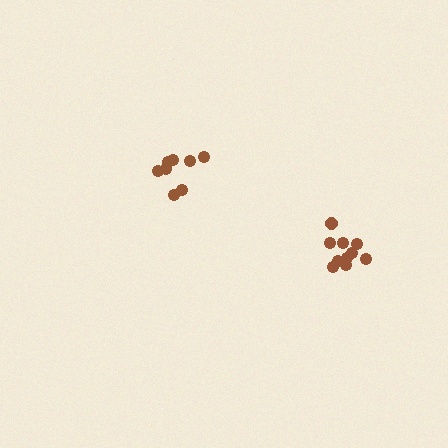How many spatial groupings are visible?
There are 2 spatial groupings.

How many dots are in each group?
Group 1: 8 dots, Group 2: 10 dots (18 total).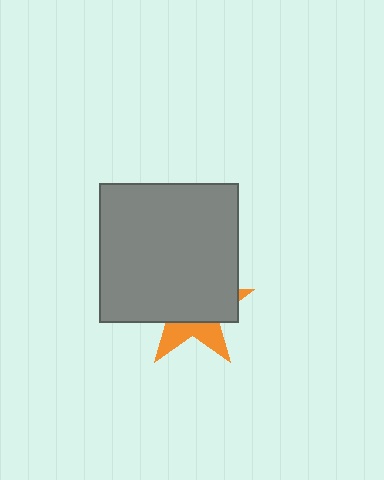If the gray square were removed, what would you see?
You would see the complete orange star.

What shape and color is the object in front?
The object in front is a gray square.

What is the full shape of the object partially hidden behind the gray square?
The partially hidden object is an orange star.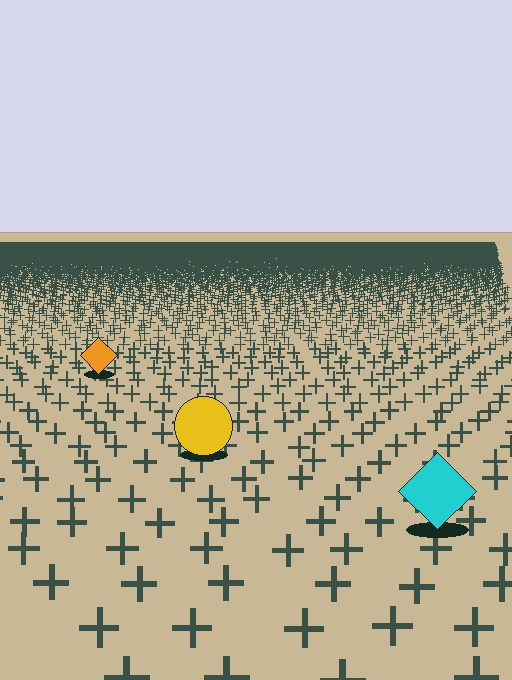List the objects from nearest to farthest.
From nearest to farthest: the cyan diamond, the yellow circle, the orange diamond.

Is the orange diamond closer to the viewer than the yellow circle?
No. The yellow circle is closer — you can tell from the texture gradient: the ground texture is coarser near it.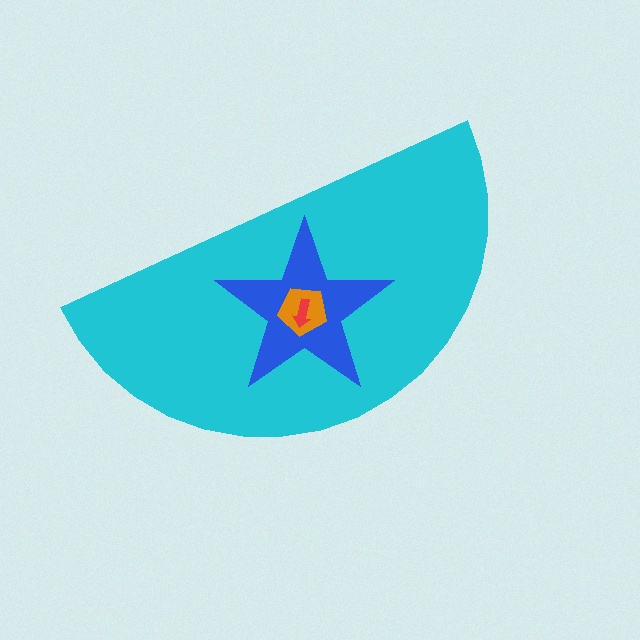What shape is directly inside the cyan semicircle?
The blue star.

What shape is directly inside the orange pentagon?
The red arrow.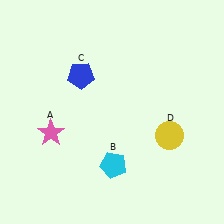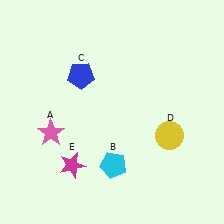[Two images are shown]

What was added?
A magenta star (E) was added in Image 2.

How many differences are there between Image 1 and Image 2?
There is 1 difference between the two images.